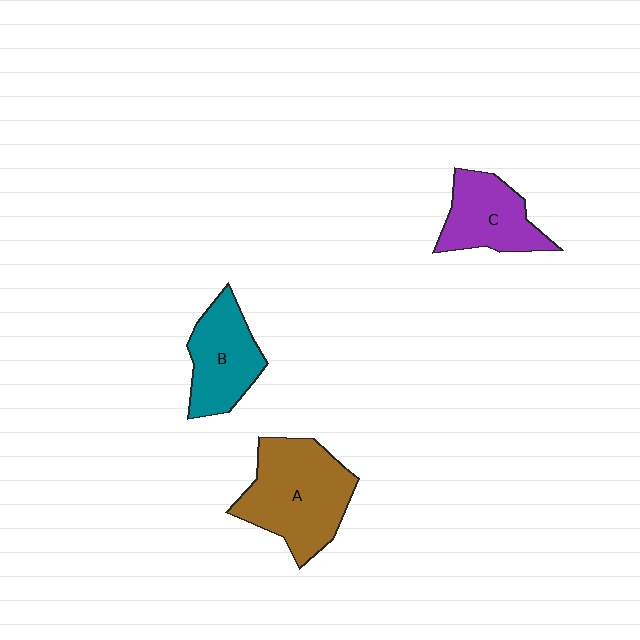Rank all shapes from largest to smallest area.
From largest to smallest: A (brown), B (teal), C (purple).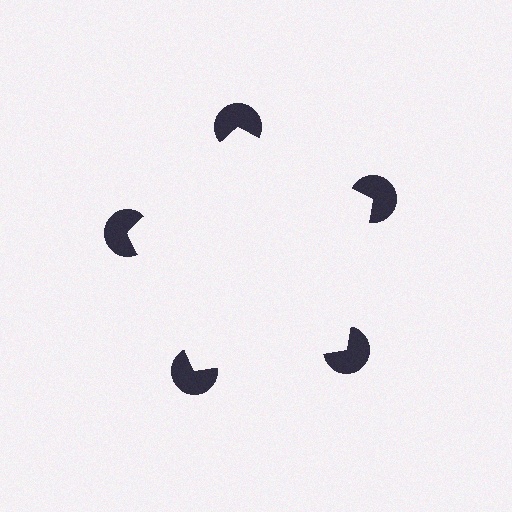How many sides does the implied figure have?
5 sides.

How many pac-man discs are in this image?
There are 5 — one at each vertex of the illusory pentagon.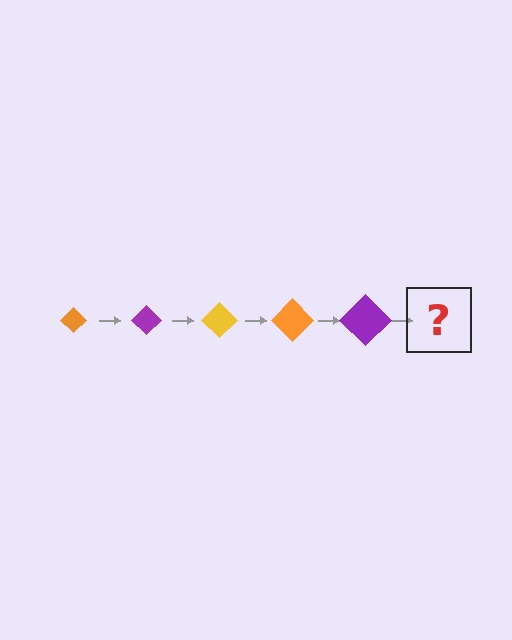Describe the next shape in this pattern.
It should be a yellow diamond, larger than the previous one.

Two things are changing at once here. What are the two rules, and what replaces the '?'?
The two rules are that the diamond grows larger each step and the color cycles through orange, purple, and yellow. The '?' should be a yellow diamond, larger than the previous one.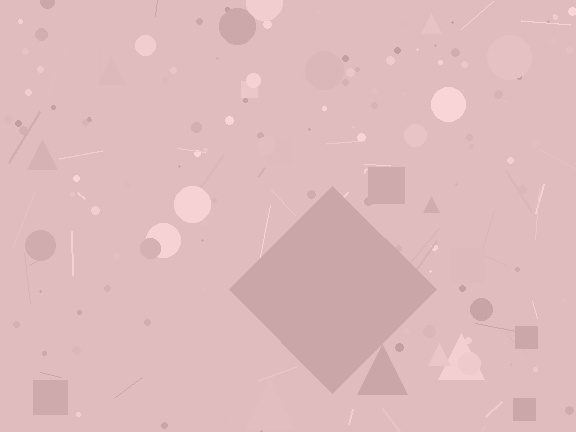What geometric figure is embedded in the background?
A diamond is embedded in the background.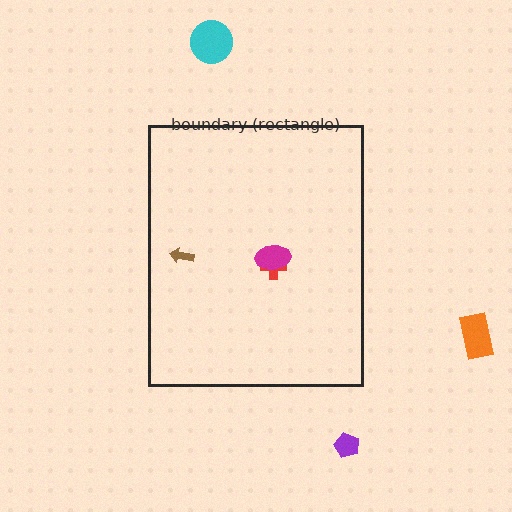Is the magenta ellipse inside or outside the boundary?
Inside.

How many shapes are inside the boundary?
3 inside, 3 outside.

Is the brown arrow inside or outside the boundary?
Inside.